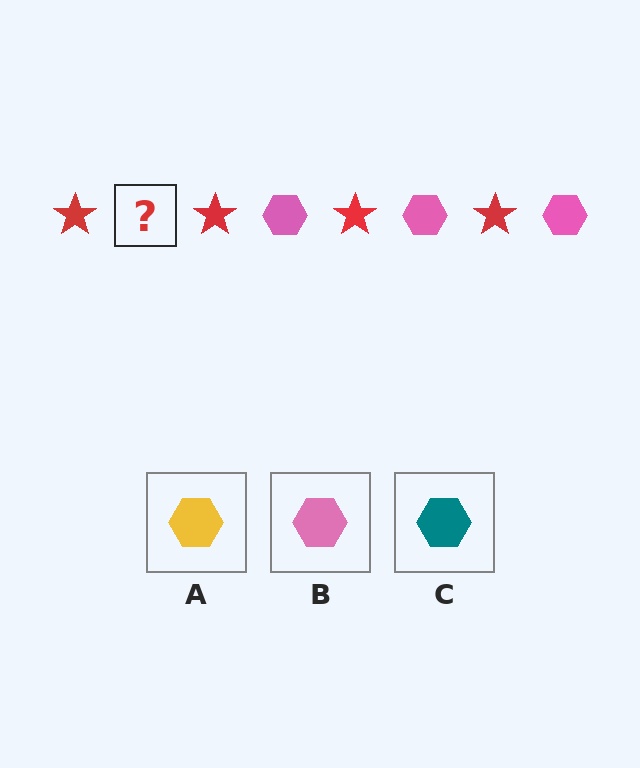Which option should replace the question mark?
Option B.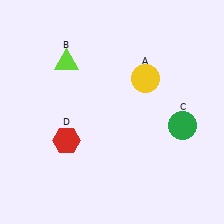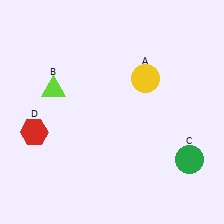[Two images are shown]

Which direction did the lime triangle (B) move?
The lime triangle (B) moved down.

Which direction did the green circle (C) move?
The green circle (C) moved down.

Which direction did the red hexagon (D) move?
The red hexagon (D) moved left.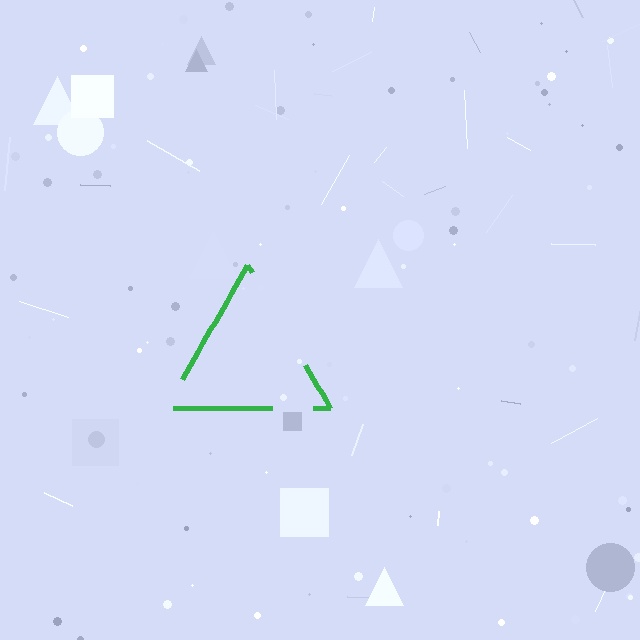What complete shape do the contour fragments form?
The contour fragments form a triangle.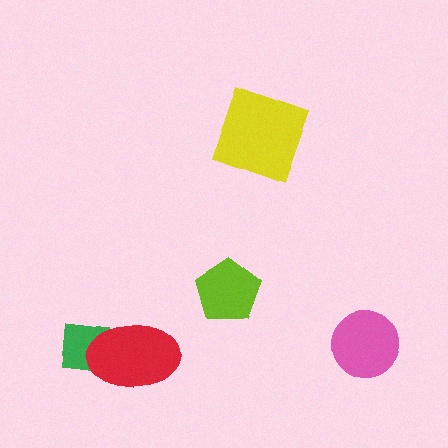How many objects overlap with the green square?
1 object overlaps with the green square.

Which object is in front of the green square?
The red ellipse is in front of the green square.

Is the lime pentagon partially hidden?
No, no other shape covers it.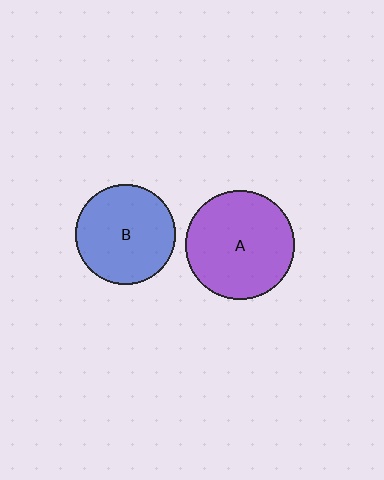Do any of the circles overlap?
No, none of the circles overlap.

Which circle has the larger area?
Circle A (purple).